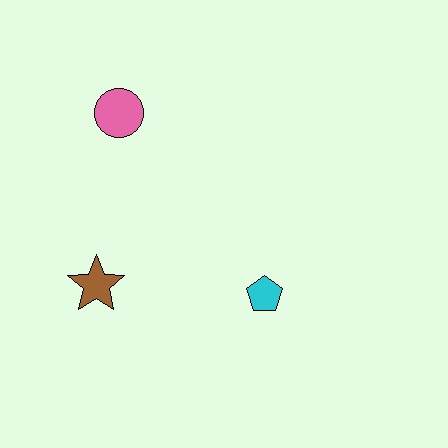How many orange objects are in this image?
There are no orange objects.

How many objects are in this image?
There are 3 objects.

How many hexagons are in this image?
There are no hexagons.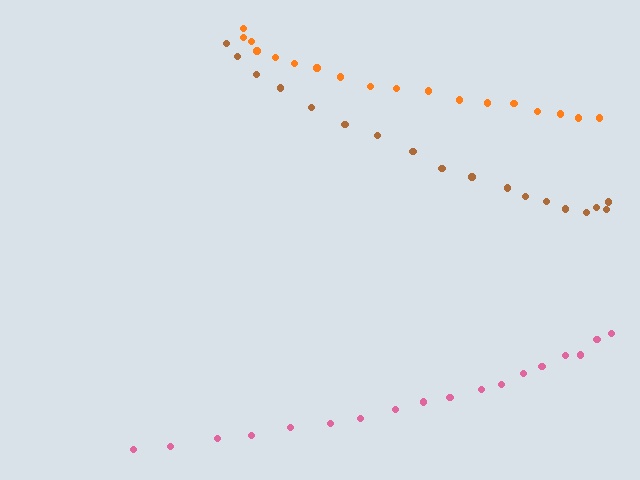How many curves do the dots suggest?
There are 3 distinct paths.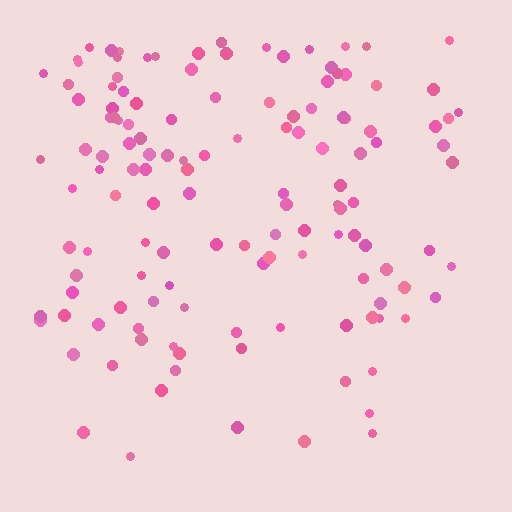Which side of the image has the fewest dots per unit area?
The bottom.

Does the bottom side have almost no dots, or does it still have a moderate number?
Still a moderate number, just noticeably fewer than the top.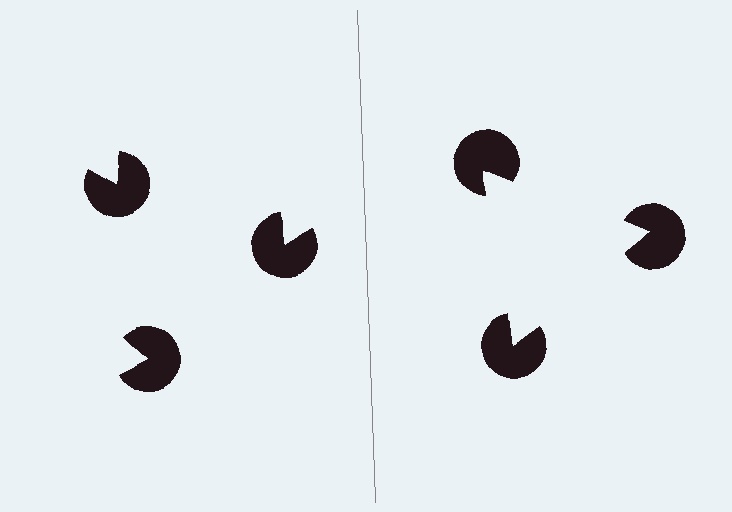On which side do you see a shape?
An illusory triangle appears on the right side. On the left side the wedge cuts are rotated, so no coherent shape forms.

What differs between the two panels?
The pac-man discs are positioned identically on both sides; only the wedge orientations differ. On the right they align to a triangle; on the left they are misaligned.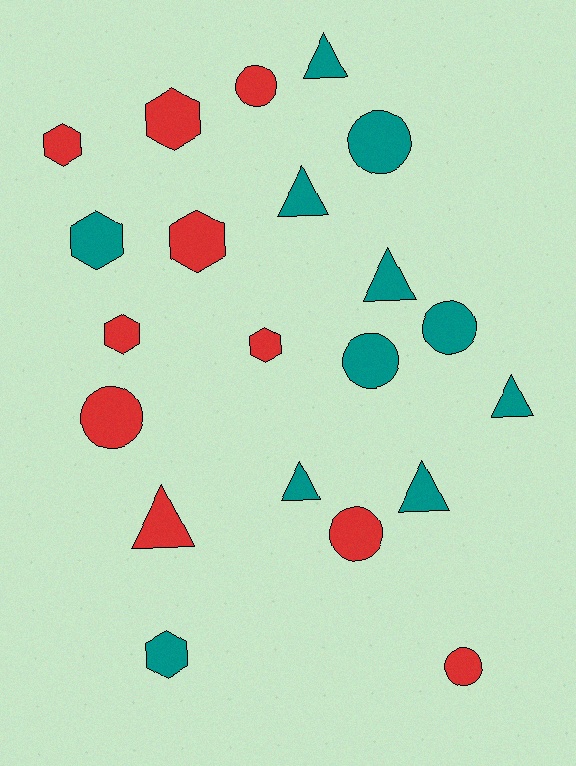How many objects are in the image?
There are 21 objects.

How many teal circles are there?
There are 3 teal circles.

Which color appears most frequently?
Teal, with 11 objects.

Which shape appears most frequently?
Triangle, with 7 objects.